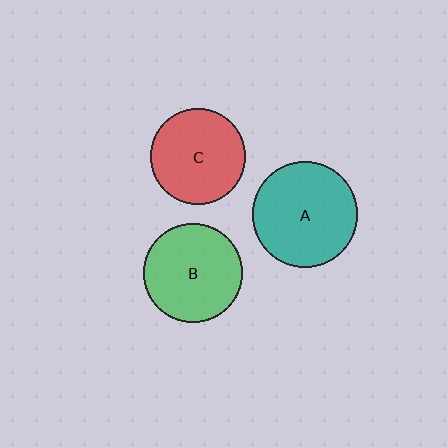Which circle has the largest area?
Circle A (teal).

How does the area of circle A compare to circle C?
Approximately 1.2 times.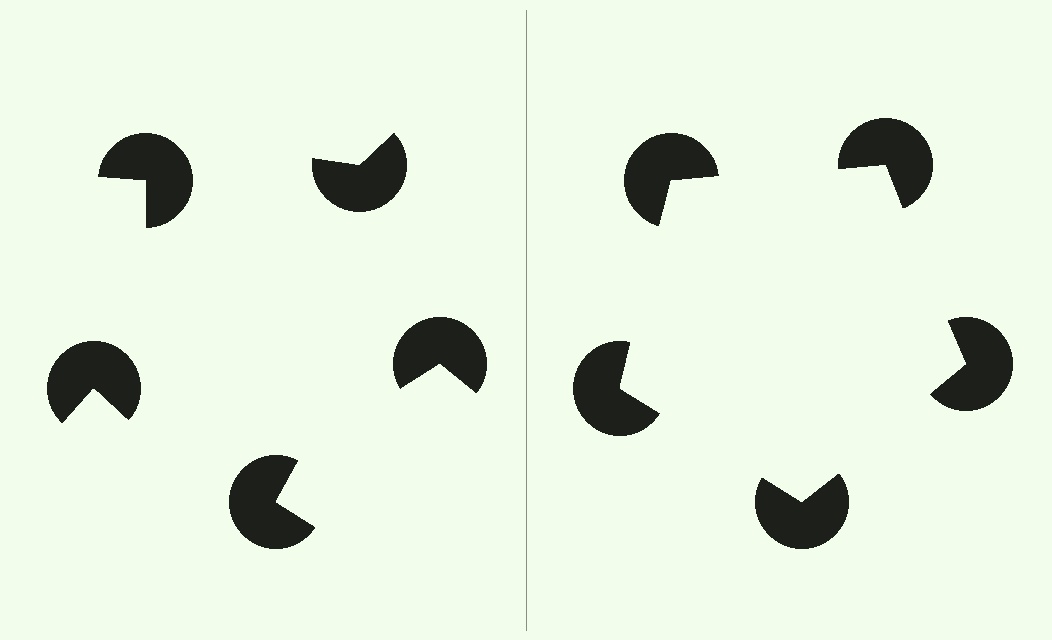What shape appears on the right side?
An illusory pentagon.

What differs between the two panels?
The pac-man discs are positioned identically on both sides; only the wedge orientations differ. On the right they align to a pentagon; on the left they are misaligned.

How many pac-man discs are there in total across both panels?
10 — 5 on each side.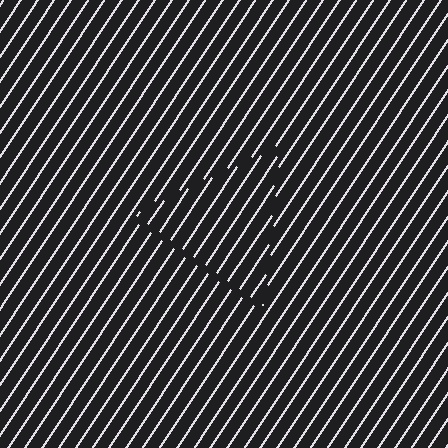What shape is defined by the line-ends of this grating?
An illusory triangle. The interior of the shape contains the same grating, shifted by half a period — the contour is defined by the phase discontinuity where line-ends from the inner and outer gratings abut.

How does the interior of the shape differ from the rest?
The interior of the shape contains the same grating, shifted by half a period — the contour is defined by the phase discontinuity where line-ends from the inner and outer gratings abut.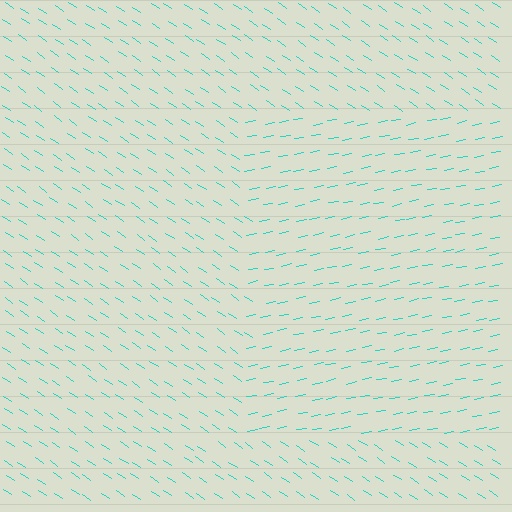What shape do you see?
I see a rectangle.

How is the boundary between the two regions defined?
The boundary is defined purely by a change in line orientation (approximately 45 degrees difference). All lines are the same color and thickness.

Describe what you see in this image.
The image is filled with small cyan line segments. A rectangle region in the image has lines oriented differently from the surrounding lines, creating a visible texture boundary.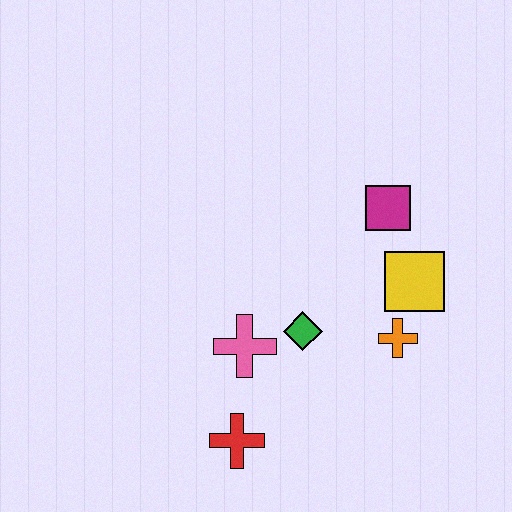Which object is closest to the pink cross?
The green diamond is closest to the pink cross.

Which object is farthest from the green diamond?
The magenta square is farthest from the green diamond.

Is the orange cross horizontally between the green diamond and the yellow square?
Yes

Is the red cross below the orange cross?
Yes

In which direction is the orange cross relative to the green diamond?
The orange cross is to the right of the green diamond.